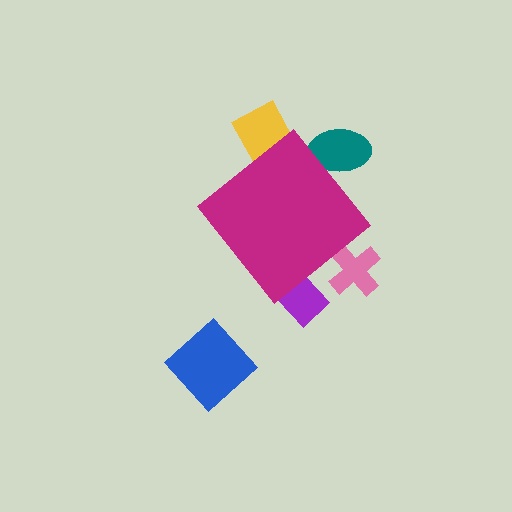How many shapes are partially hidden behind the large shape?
4 shapes are partially hidden.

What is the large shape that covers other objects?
A magenta diamond.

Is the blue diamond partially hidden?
No, the blue diamond is fully visible.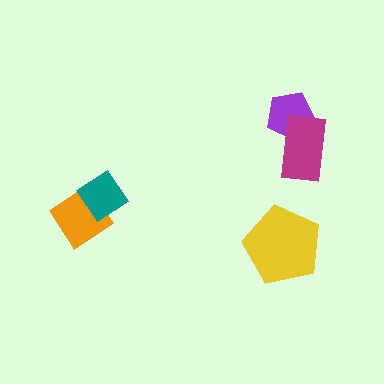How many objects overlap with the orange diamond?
1 object overlaps with the orange diamond.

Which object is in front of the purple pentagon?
The magenta rectangle is in front of the purple pentagon.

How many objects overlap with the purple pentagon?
1 object overlaps with the purple pentagon.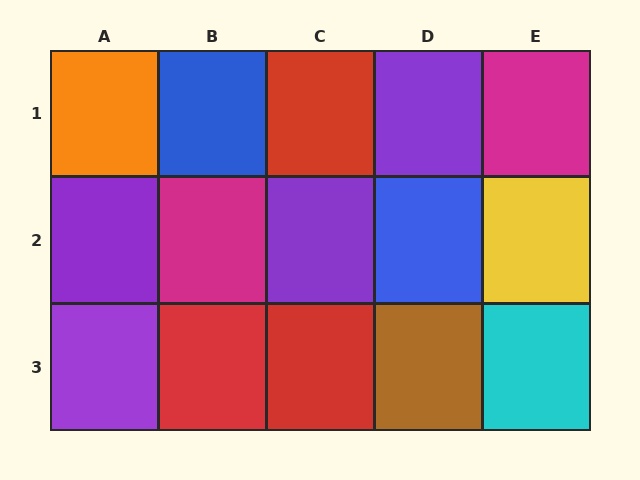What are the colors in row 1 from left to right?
Orange, blue, red, purple, magenta.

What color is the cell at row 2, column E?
Yellow.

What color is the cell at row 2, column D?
Blue.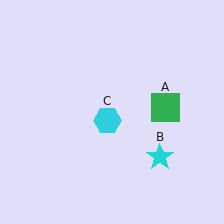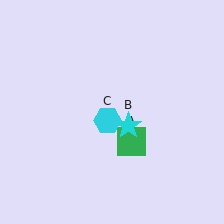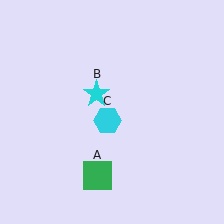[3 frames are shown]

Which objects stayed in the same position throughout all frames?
Cyan hexagon (object C) remained stationary.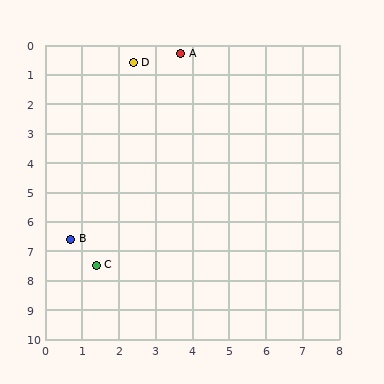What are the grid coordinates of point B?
Point B is at approximately (0.7, 6.6).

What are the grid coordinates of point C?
Point C is at approximately (1.4, 7.5).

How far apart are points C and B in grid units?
Points C and B are about 1.1 grid units apart.